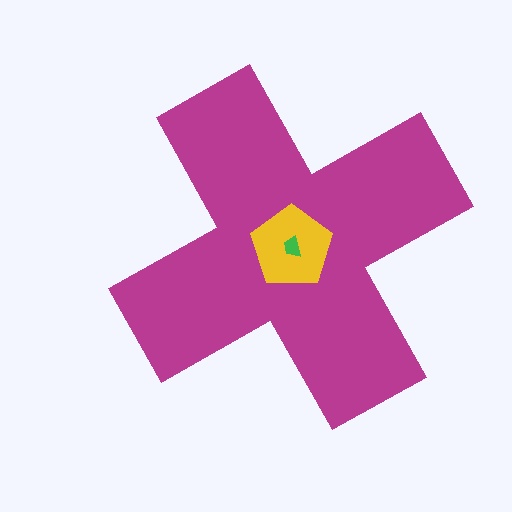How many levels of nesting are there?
3.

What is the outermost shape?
The magenta cross.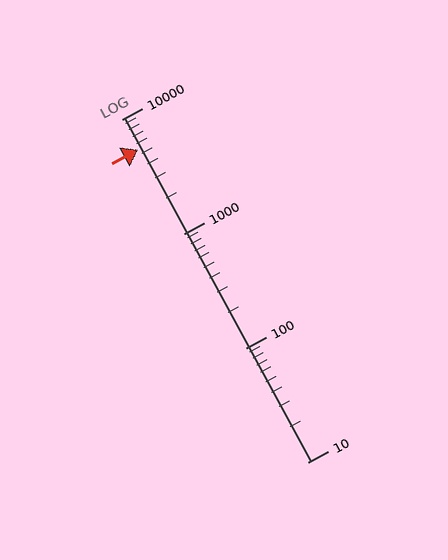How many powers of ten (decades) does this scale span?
The scale spans 3 decades, from 10 to 10000.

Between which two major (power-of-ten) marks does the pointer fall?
The pointer is between 1000 and 10000.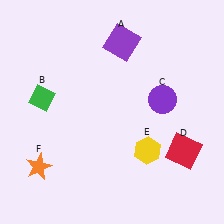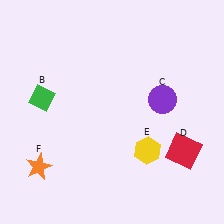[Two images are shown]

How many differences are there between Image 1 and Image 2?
There is 1 difference between the two images.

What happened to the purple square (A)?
The purple square (A) was removed in Image 2. It was in the top-right area of Image 1.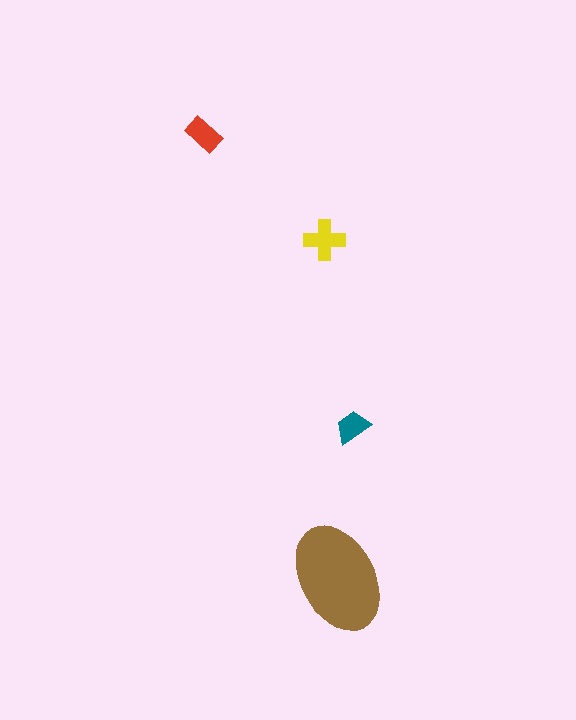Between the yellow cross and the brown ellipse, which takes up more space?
The brown ellipse.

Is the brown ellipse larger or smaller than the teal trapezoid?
Larger.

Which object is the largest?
The brown ellipse.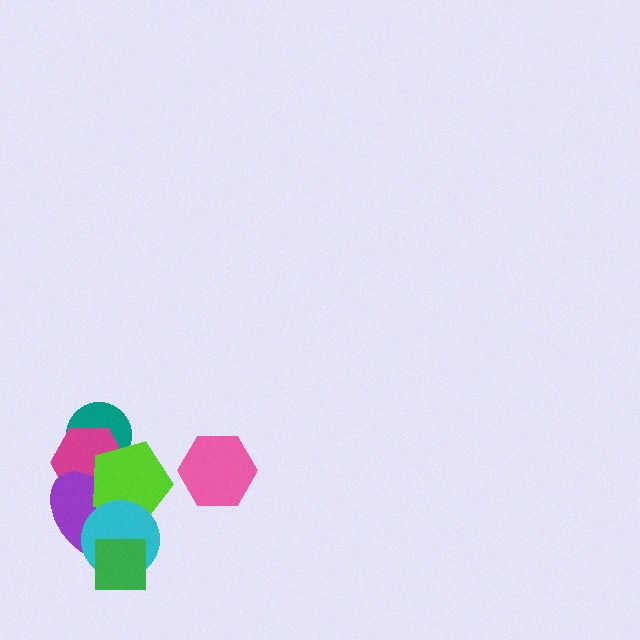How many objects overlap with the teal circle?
2 objects overlap with the teal circle.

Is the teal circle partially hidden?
Yes, it is partially covered by another shape.